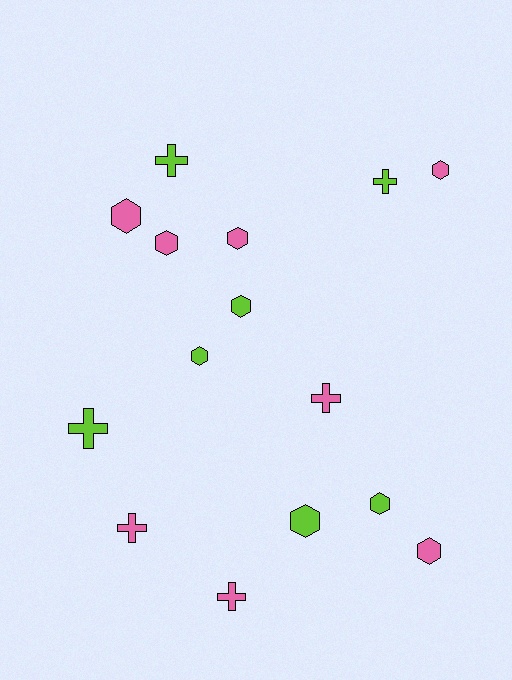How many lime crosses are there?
There are 3 lime crosses.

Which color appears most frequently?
Pink, with 8 objects.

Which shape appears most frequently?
Hexagon, with 9 objects.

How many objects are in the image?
There are 15 objects.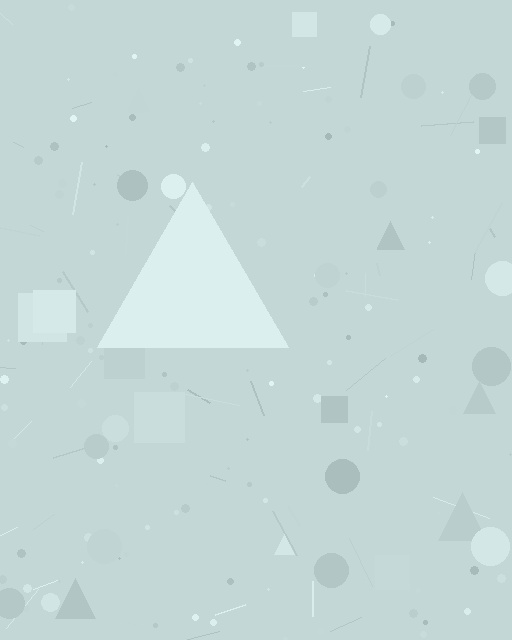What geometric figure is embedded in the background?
A triangle is embedded in the background.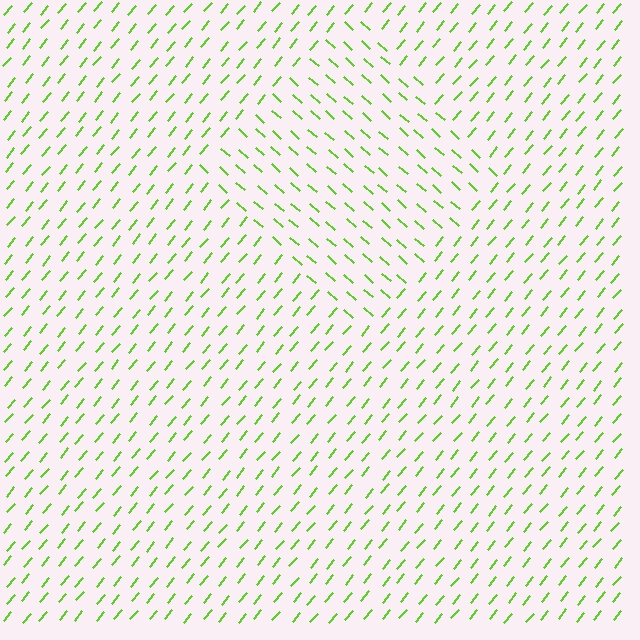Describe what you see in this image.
The image is filled with small lime line segments. A diamond region in the image has lines oriented differently from the surrounding lines, creating a visible texture boundary.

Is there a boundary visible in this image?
Yes, there is a texture boundary formed by a change in line orientation.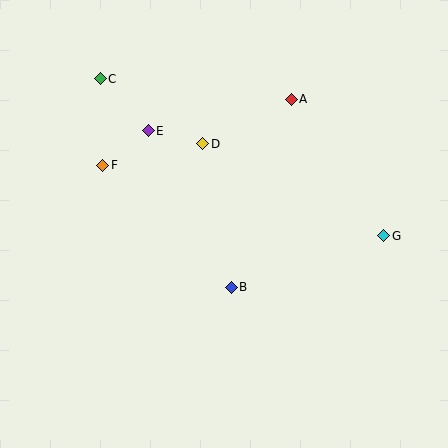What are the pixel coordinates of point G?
Point G is at (384, 236).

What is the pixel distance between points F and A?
The distance between F and A is 199 pixels.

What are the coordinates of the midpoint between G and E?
The midpoint between G and E is at (266, 183).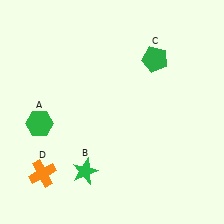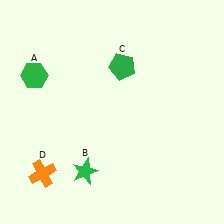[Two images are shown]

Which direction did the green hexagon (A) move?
The green hexagon (A) moved up.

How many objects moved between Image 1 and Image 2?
2 objects moved between the two images.